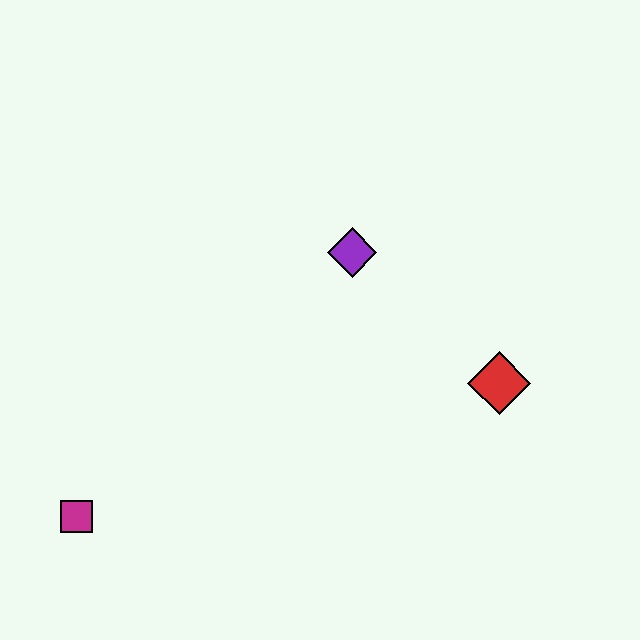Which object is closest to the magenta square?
The purple diamond is closest to the magenta square.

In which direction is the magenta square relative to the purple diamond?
The magenta square is to the left of the purple diamond.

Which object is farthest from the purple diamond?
The magenta square is farthest from the purple diamond.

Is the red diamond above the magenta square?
Yes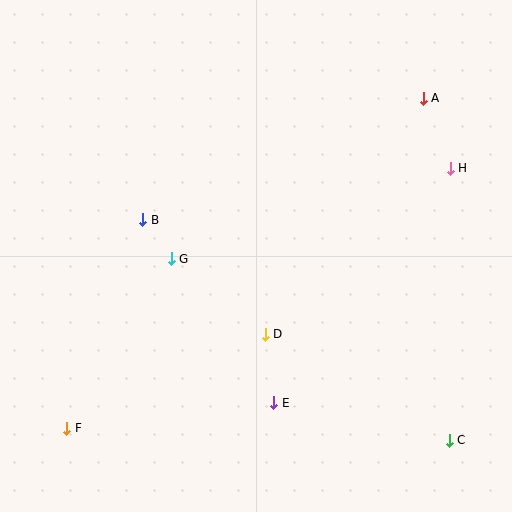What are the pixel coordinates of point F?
Point F is at (67, 428).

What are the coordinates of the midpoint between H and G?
The midpoint between H and G is at (311, 213).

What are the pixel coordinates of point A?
Point A is at (423, 98).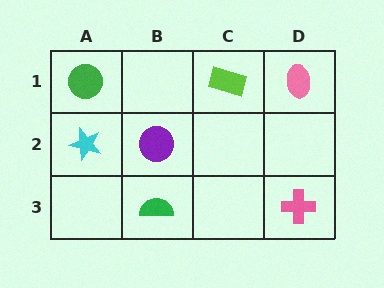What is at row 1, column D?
A pink ellipse.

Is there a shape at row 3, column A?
No, that cell is empty.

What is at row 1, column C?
A lime rectangle.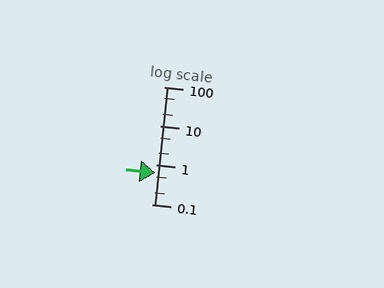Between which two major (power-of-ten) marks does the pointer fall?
The pointer is between 0.1 and 1.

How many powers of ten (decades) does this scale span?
The scale spans 3 decades, from 0.1 to 100.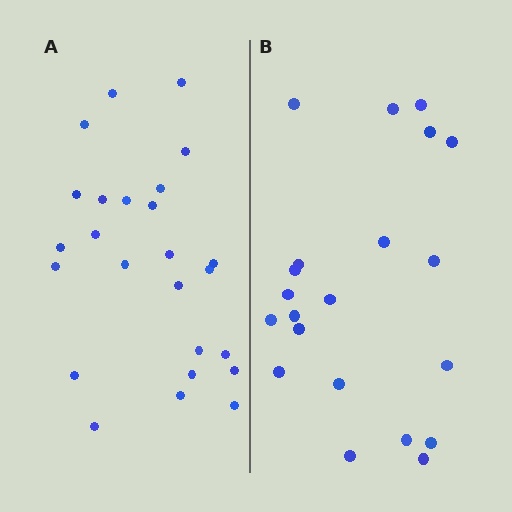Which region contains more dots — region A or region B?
Region A (the left region) has more dots.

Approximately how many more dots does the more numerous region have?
Region A has about 4 more dots than region B.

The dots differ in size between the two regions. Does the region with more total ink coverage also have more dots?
No. Region B has more total ink coverage because its dots are larger, but region A actually contains more individual dots. Total area can be misleading — the number of items is what matters here.